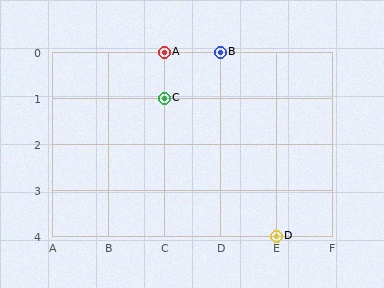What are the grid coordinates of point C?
Point C is at grid coordinates (C, 1).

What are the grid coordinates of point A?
Point A is at grid coordinates (C, 0).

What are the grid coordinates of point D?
Point D is at grid coordinates (E, 4).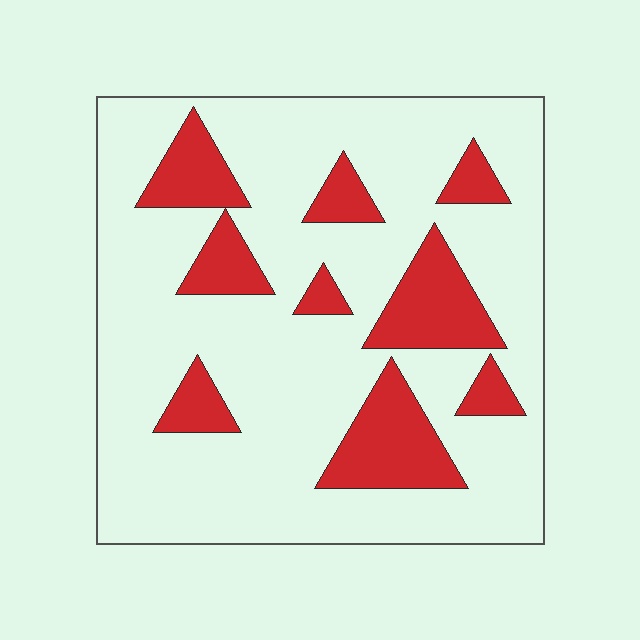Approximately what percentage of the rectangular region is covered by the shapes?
Approximately 20%.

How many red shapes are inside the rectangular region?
9.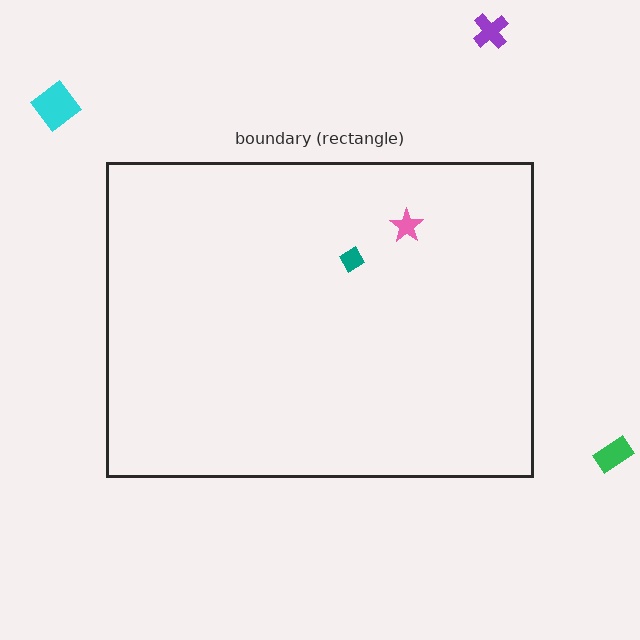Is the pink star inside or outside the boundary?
Inside.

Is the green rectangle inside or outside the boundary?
Outside.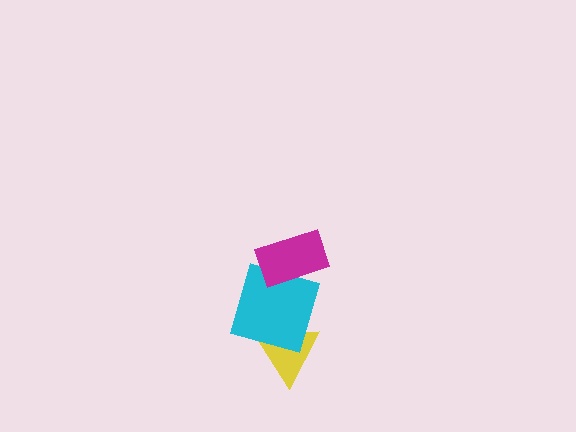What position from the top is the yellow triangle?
The yellow triangle is 3rd from the top.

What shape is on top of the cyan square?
The magenta rectangle is on top of the cyan square.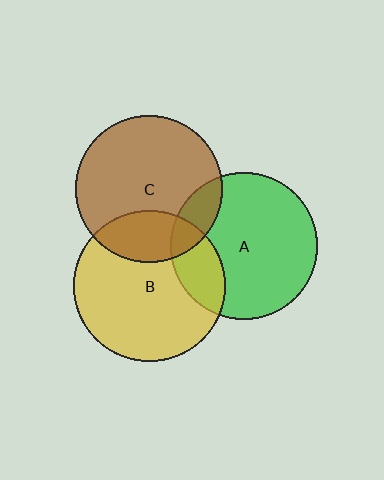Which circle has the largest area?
Circle B (yellow).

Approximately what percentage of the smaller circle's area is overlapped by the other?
Approximately 20%.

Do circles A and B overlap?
Yes.